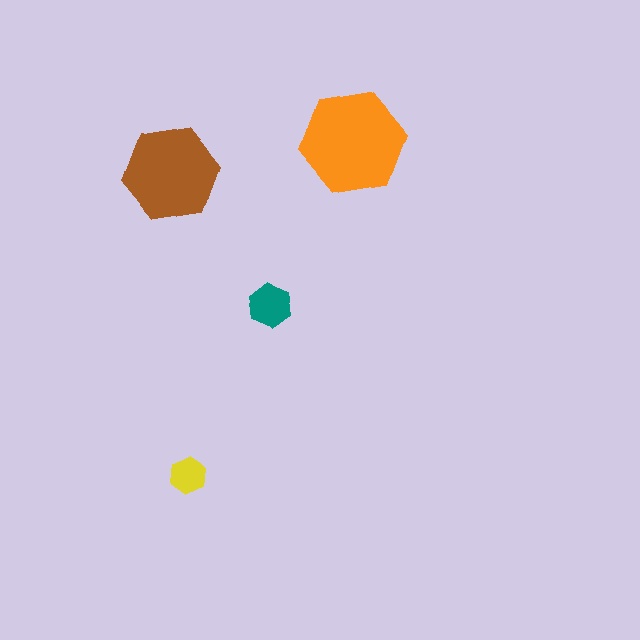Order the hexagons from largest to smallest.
the orange one, the brown one, the teal one, the yellow one.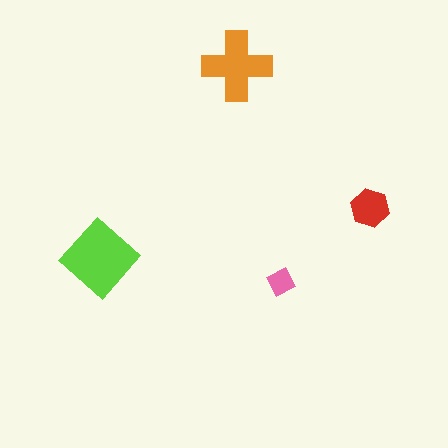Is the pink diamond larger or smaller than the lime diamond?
Smaller.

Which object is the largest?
The lime diamond.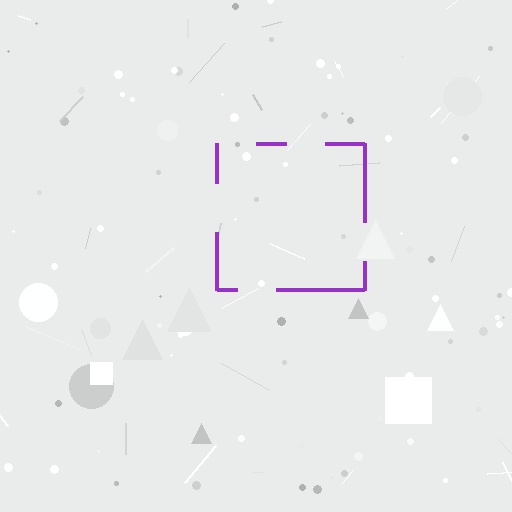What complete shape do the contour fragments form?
The contour fragments form a square.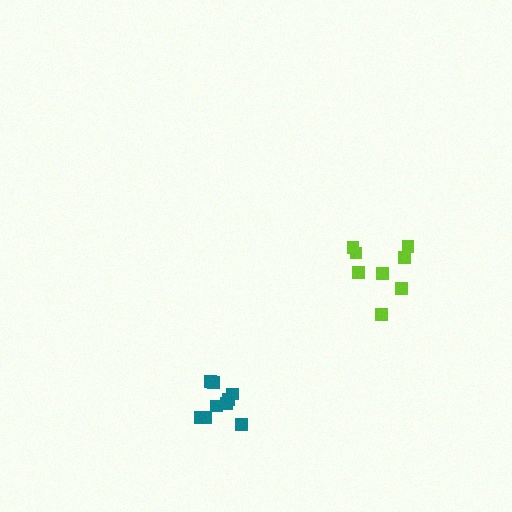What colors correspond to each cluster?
The clusters are colored: lime, teal.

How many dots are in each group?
Group 1: 8 dots, Group 2: 9 dots (17 total).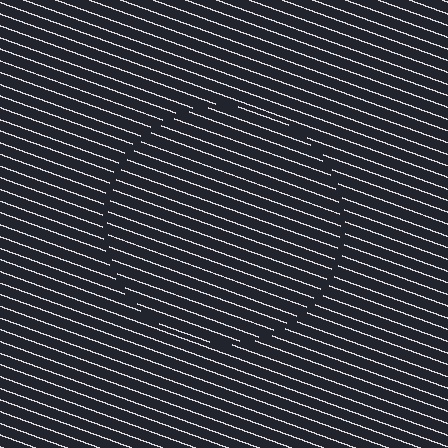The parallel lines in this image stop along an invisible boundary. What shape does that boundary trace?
An illusory circle. The interior of the shape contains the same grating, shifted by half a period — the contour is defined by the phase discontinuity where line-ends from the inner and outer gratings abut.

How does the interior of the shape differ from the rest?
The interior of the shape contains the same grating, shifted by half a period — the contour is defined by the phase discontinuity where line-ends from the inner and outer gratings abut.